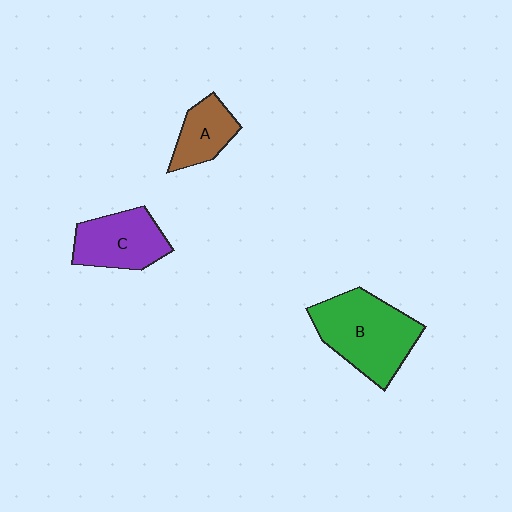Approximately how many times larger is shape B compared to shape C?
Approximately 1.4 times.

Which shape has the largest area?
Shape B (green).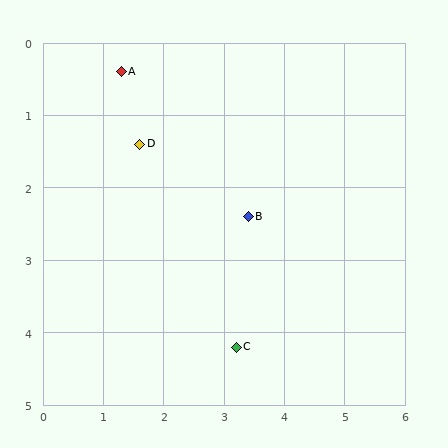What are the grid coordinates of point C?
Point C is at approximately (3.2, 4.2).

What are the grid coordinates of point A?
Point A is at approximately (1.3, 0.4).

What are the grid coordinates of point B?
Point B is at approximately (3.4, 2.4).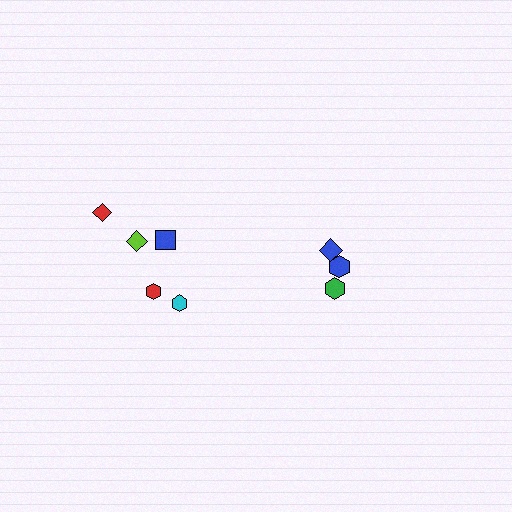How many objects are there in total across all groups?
There are 8 objects.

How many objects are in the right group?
There are 3 objects.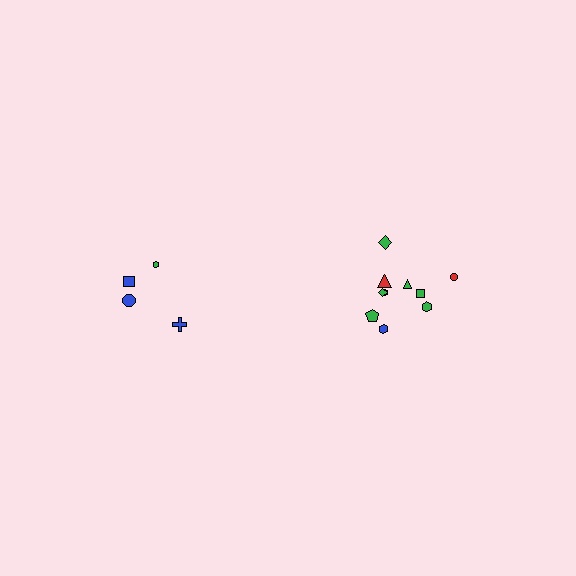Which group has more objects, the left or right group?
The right group.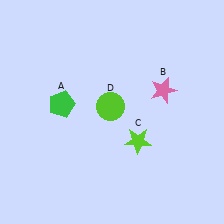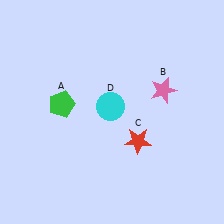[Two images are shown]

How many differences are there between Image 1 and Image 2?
There are 2 differences between the two images.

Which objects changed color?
C changed from lime to red. D changed from lime to cyan.